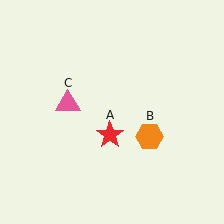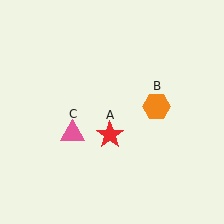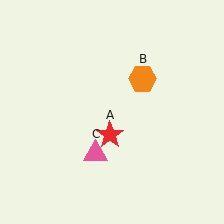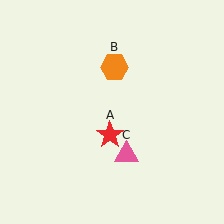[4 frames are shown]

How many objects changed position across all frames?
2 objects changed position: orange hexagon (object B), pink triangle (object C).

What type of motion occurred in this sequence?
The orange hexagon (object B), pink triangle (object C) rotated counterclockwise around the center of the scene.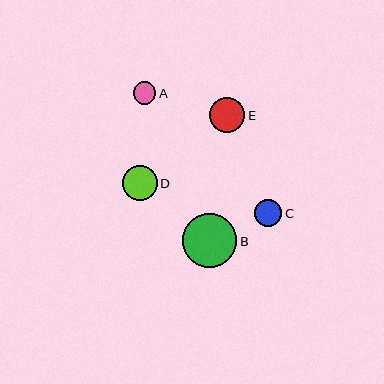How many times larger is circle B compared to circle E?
Circle B is approximately 1.5 times the size of circle E.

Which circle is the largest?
Circle B is the largest with a size of approximately 54 pixels.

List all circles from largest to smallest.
From largest to smallest: B, E, D, C, A.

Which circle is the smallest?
Circle A is the smallest with a size of approximately 22 pixels.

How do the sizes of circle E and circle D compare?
Circle E and circle D are approximately the same size.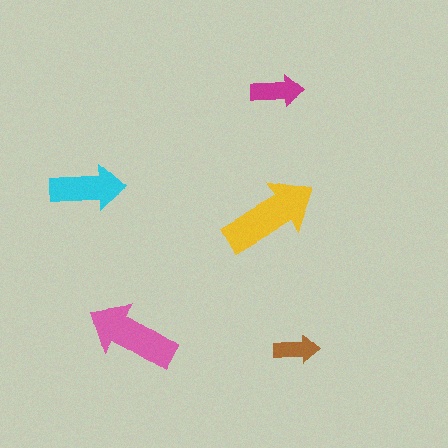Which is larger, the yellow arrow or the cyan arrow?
The yellow one.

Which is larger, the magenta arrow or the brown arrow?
The magenta one.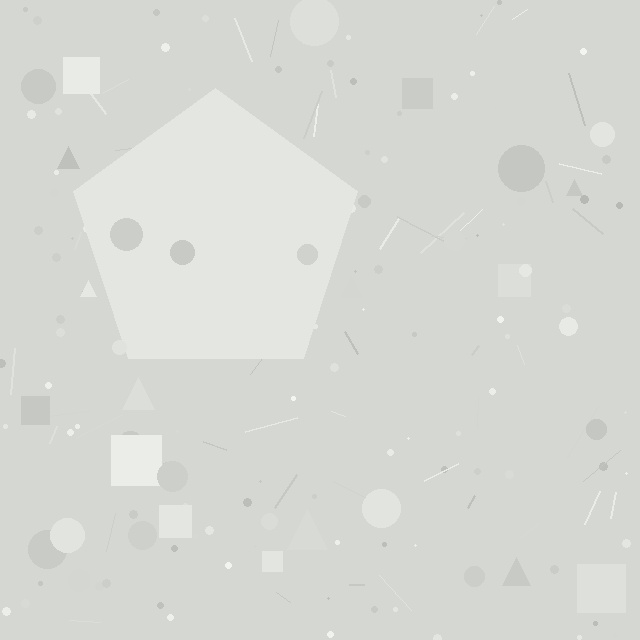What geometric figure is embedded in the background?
A pentagon is embedded in the background.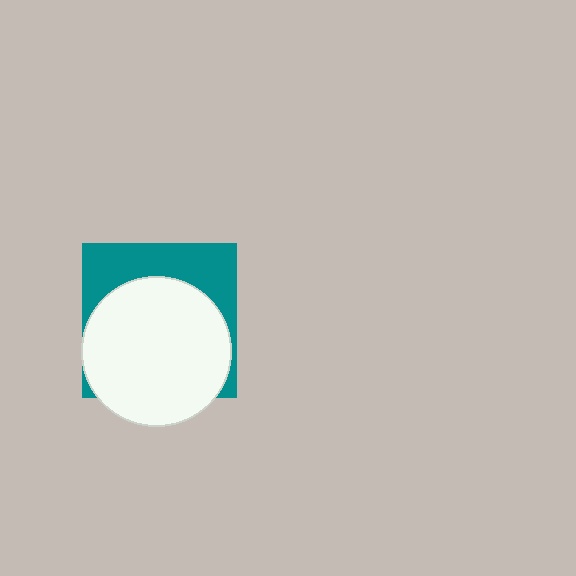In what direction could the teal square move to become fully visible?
The teal square could move up. That would shift it out from behind the white circle entirely.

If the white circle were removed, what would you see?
You would see the complete teal square.